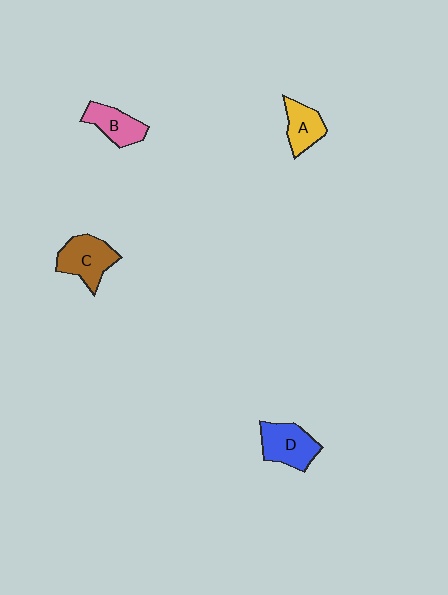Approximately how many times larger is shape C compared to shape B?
Approximately 1.3 times.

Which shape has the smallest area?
Shape A (yellow).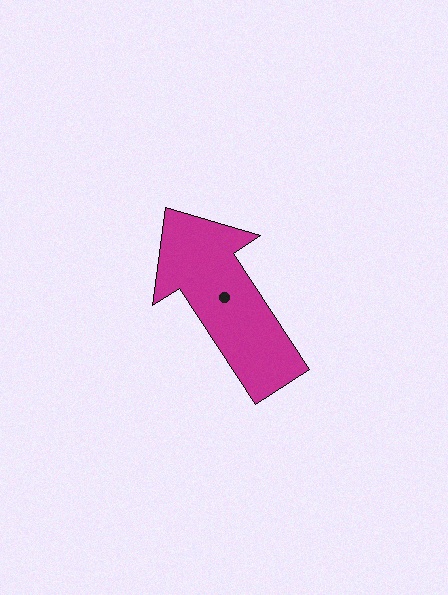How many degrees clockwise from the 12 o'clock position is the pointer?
Approximately 327 degrees.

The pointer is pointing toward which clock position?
Roughly 11 o'clock.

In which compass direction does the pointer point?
Northwest.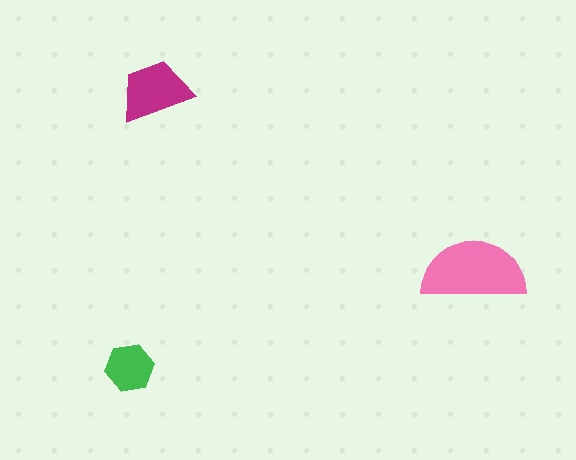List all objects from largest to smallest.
The pink semicircle, the magenta trapezoid, the green hexagon.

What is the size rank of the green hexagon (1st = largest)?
3rd.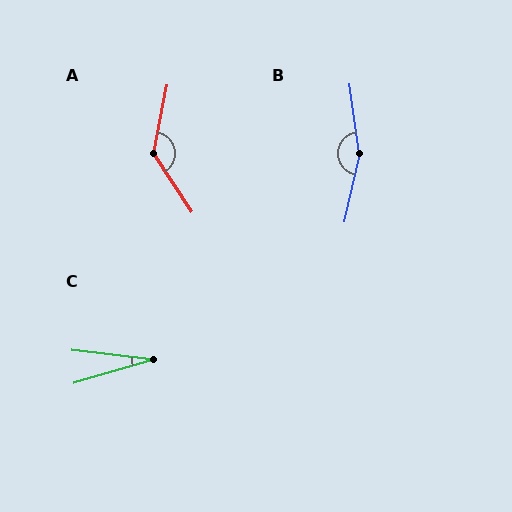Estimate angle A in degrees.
Approximately 135 degrees.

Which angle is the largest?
B, at approximately 159 degrees.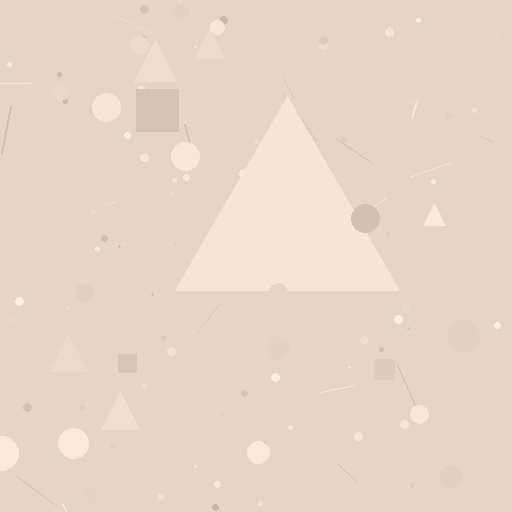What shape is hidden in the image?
A triangle is hidden in the image.